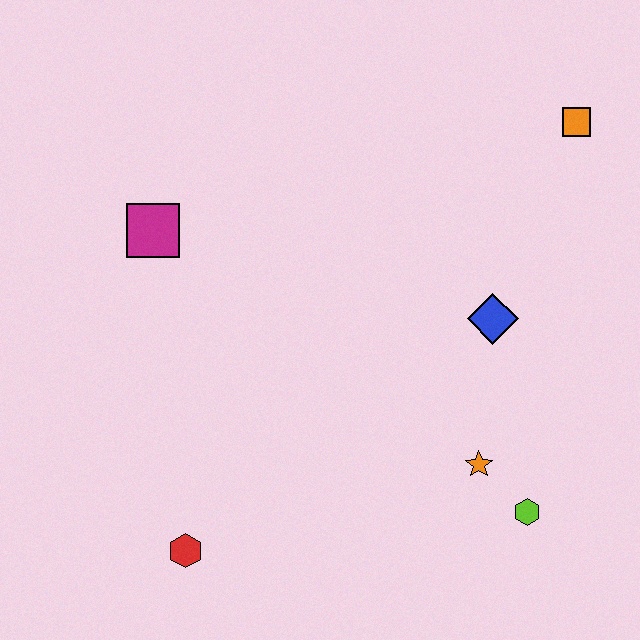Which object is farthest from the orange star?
The magenta square is farthest from the orange star.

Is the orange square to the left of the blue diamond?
No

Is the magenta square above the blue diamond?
Yes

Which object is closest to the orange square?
The blue diamond is closest to the orange square.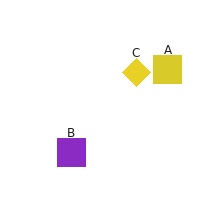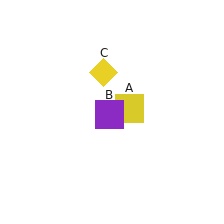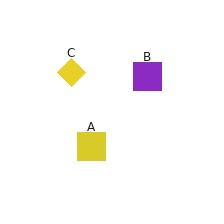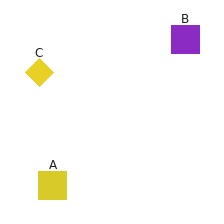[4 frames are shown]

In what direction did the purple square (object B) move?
The purple square (object B) moved up and to the right.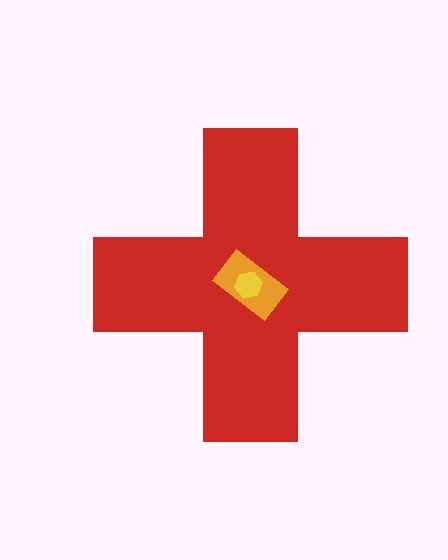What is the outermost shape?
The red cross.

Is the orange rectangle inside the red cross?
Yes.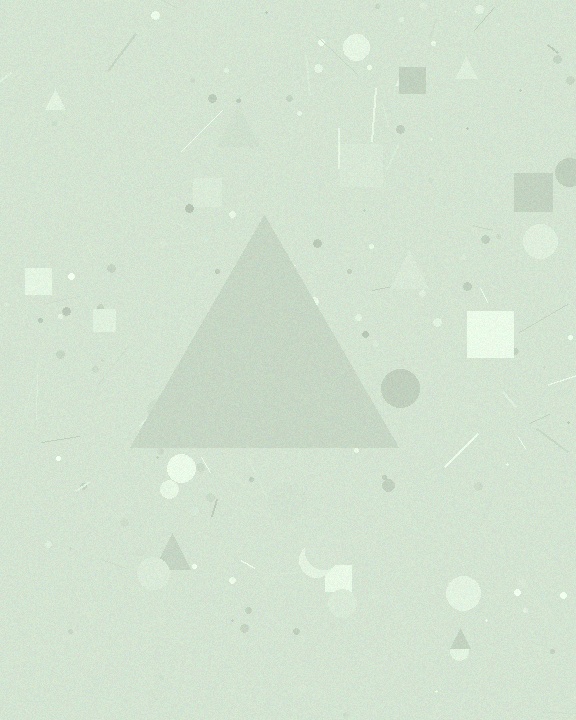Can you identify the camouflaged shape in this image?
The camouflaged shape is a triangle.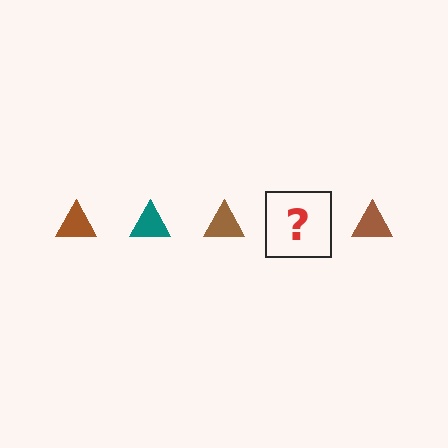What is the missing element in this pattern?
The missing element is a teal triangle.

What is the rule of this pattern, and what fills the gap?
The rule is that the pattern cycles through brown, teal triangles. The gap should be filled with a teal triangle.